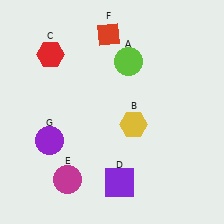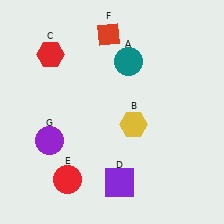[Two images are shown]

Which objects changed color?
A changed from lime to teal. E changed from magenta to red.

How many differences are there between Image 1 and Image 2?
There are 2 differences between the two images.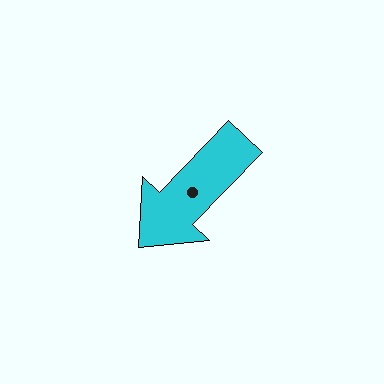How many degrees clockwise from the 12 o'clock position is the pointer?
Approximately 224 degrees.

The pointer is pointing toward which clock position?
Roughly 7 o'clock.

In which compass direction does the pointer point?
Southwest.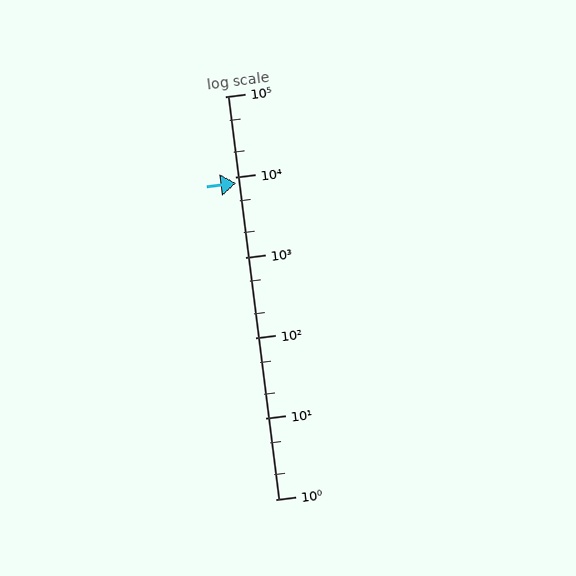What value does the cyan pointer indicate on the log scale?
The pointer indicates approximately 8300.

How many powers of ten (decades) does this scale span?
The scale spans 5 decades, from 1 to 100000.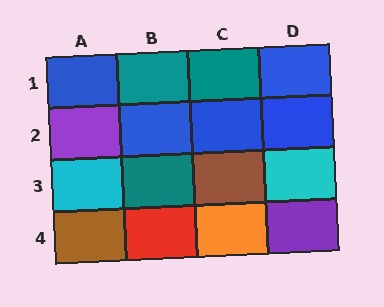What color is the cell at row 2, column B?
Blue.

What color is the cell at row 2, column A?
Purple.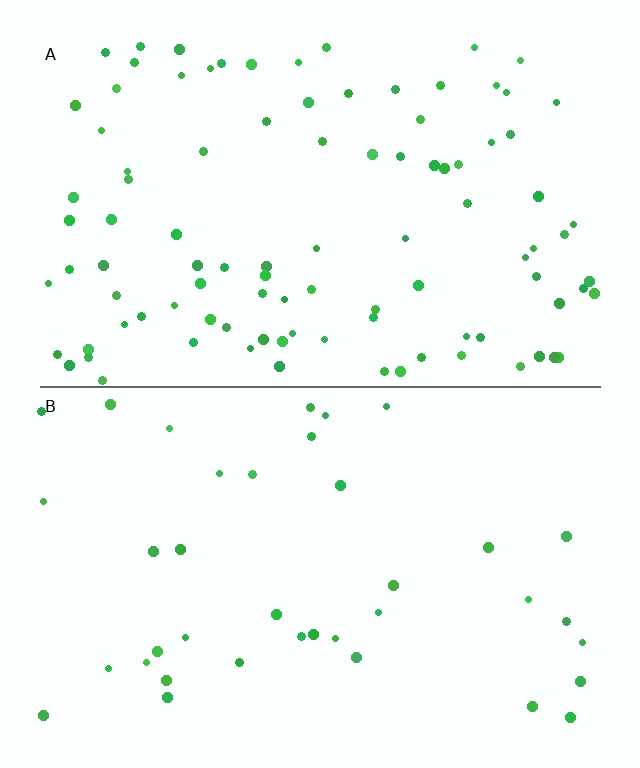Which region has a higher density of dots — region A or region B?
A (the top).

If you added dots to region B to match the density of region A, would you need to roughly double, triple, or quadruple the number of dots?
Approximately triple.